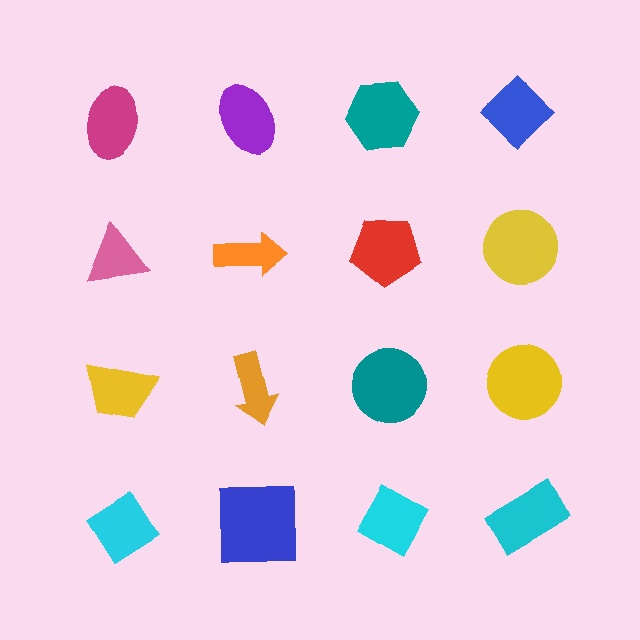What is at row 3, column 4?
A yellow circle.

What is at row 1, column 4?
A blue diamond.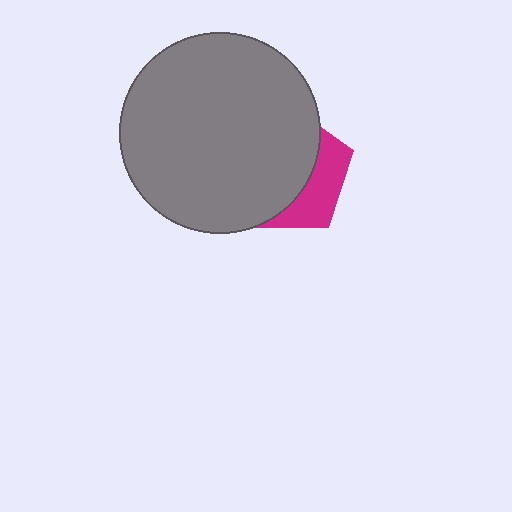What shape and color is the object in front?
The object in front is a gray circle.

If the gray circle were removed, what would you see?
You would see the complete magenta pentagon.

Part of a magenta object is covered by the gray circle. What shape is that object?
It is a pentagon.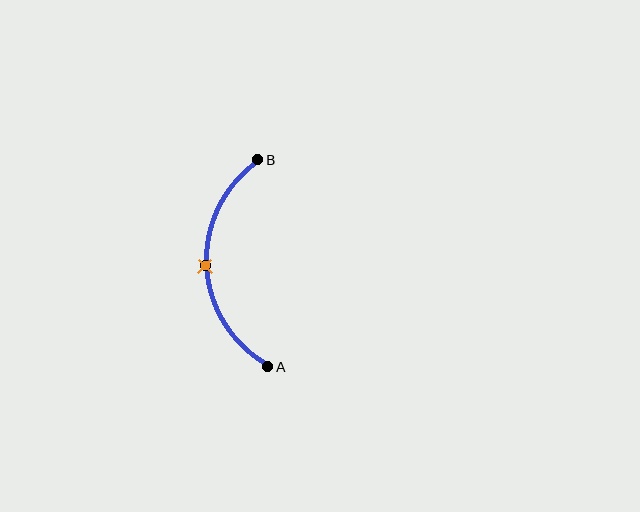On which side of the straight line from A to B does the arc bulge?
The arc bulges to the left of the straight line connecting A and B.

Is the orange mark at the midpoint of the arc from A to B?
Yes. The orange mark lies on the arc at equal arc-length from both A and B — it is the arc midpoint.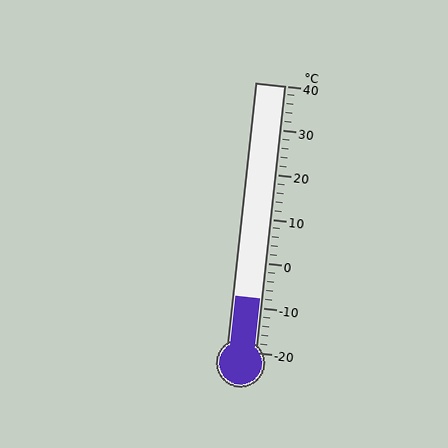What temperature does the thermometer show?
The thermometer shows approximately -8°C.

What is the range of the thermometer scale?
The thermometer scale ranges from -20°C to 40°C.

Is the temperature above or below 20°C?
The temperature is below 20°C.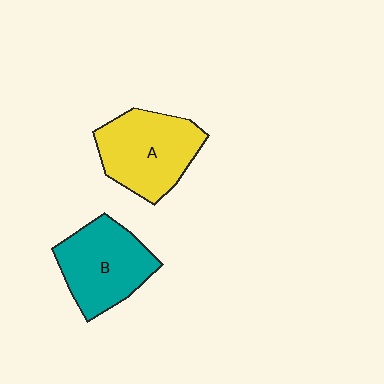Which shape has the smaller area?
Shape B (teal).